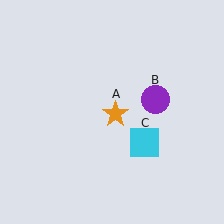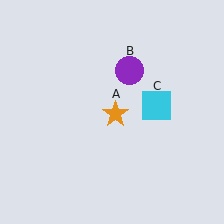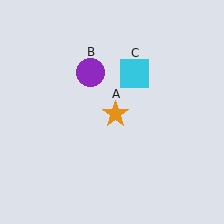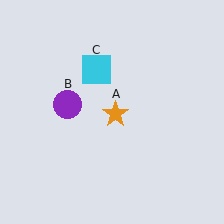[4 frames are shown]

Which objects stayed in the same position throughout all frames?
Orange star (object A) remained stationary.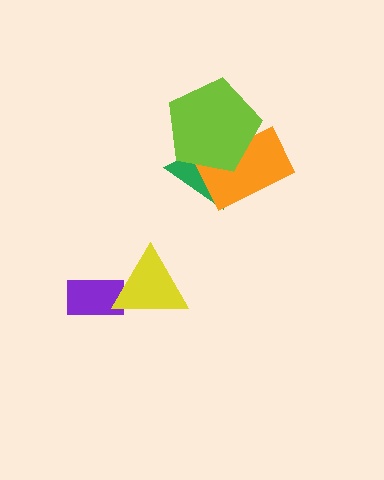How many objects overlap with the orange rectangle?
2 objects overlap with the orange rectangle.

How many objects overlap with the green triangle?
2 objects overlap with the green triangle.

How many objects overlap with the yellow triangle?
1 object overlaps with the yellow triangle.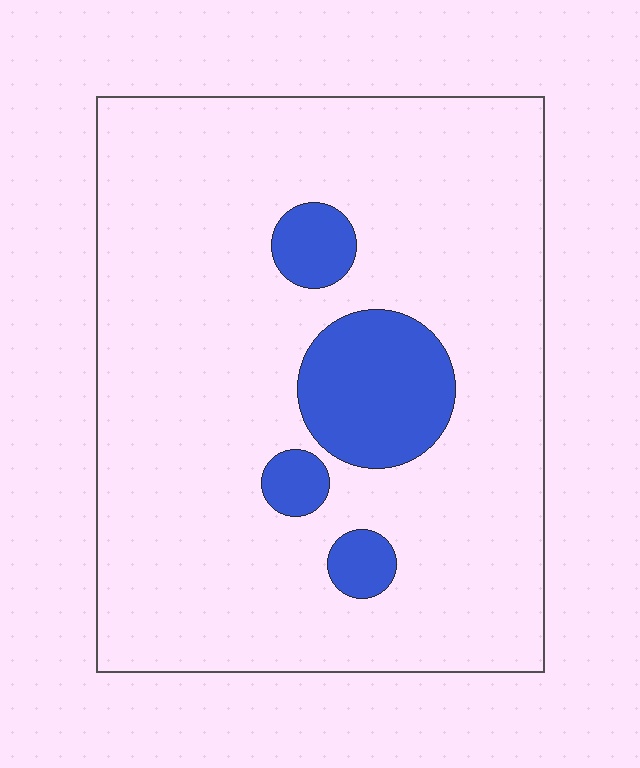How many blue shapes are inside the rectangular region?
4.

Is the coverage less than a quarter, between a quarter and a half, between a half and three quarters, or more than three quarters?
Less than a quarter.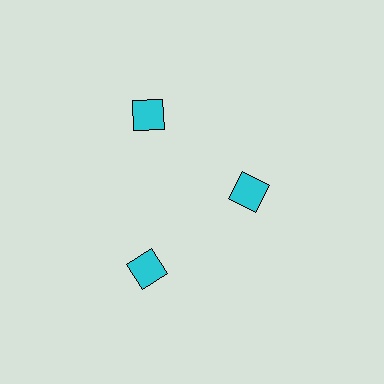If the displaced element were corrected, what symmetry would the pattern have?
It would have 3-fold rotational symmetry — the pattern would map onto itself every 120 degrees.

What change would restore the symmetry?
The symmetry would be restored by moving it outward, back onto the ring so that all 3 squares sit at equal angles and equal distance from the center.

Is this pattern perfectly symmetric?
No. The 3 cyan squares are arranged in a ring, but one element near the 3 o'clock position is pulled inward toward the center, breaking the 3-fold rotational symmetry.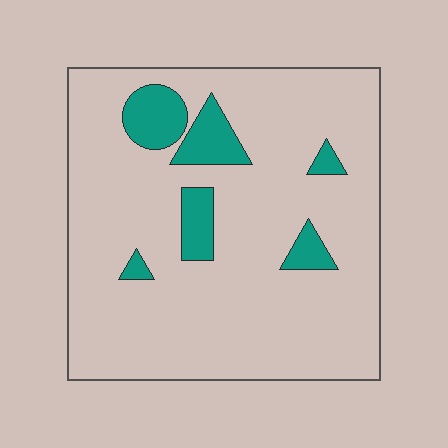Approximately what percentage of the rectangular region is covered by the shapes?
Approximately 10%.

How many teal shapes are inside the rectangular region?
6.